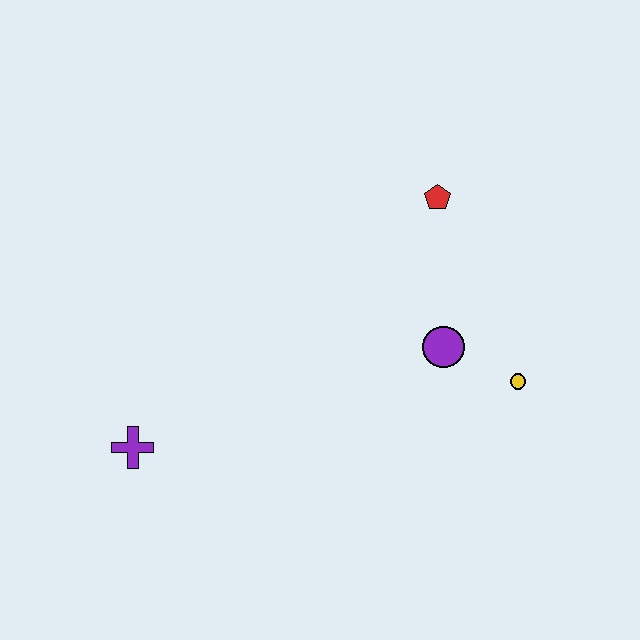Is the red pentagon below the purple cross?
No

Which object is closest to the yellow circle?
The purple circle is closest to the yellow circle.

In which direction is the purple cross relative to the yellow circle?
The purple cross is to the left of the yellow circle.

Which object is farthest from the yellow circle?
The purple cross is farthest from the yellow circle.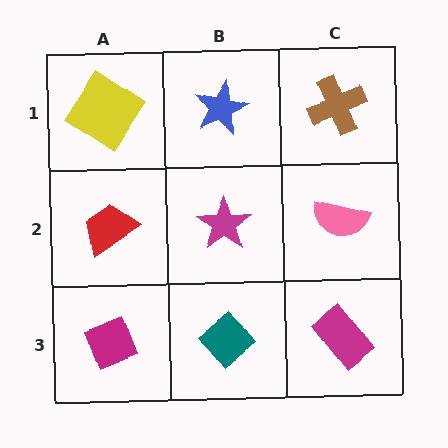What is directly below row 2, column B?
A teal diamond.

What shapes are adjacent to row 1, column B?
A magenta star (row 2, column B), a yellow diamond (row 1, column A), a brown cross (row 1, column C).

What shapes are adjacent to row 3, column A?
A red trapezoid (row 2, column A), a teal diamond (row 3, column B).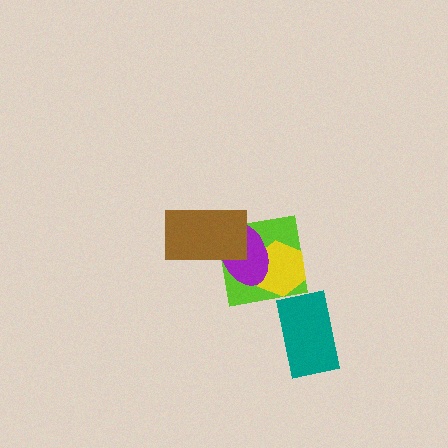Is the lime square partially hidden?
Yes, it is partially covered by another shape.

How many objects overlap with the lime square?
3 objects overlap with the lime square.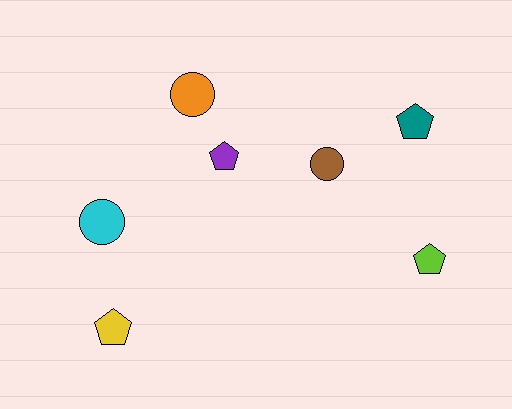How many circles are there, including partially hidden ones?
There are 3 circles.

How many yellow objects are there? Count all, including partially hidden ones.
There is 1 yellow object.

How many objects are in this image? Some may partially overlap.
There are 7 objects.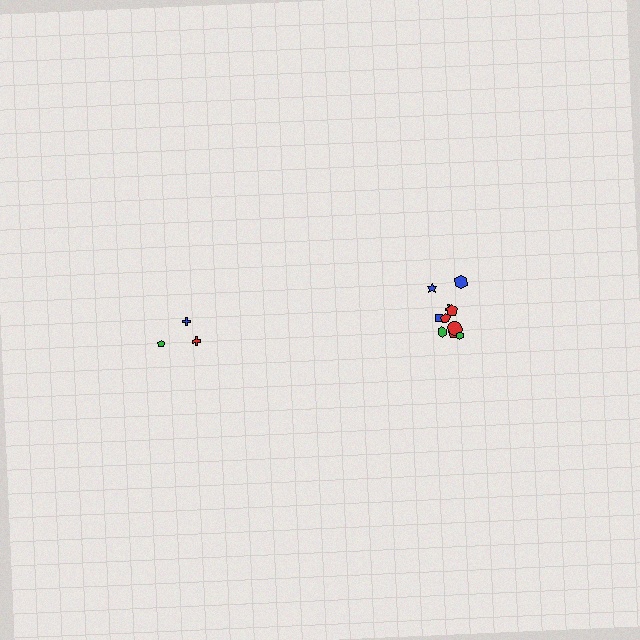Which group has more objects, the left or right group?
The right group.